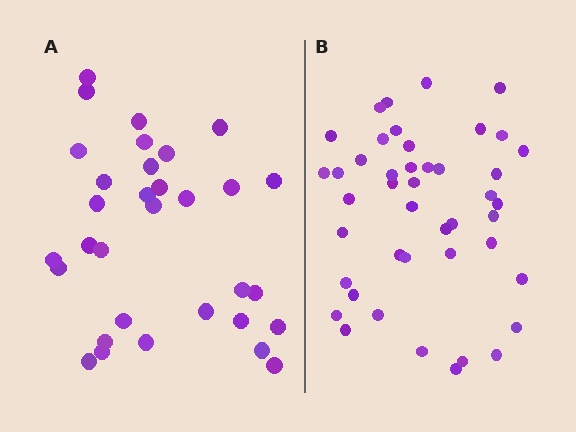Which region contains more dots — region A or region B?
Region B (the right region) has more dots.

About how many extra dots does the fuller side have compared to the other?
Region B has roughly 12 or so more dots than region A.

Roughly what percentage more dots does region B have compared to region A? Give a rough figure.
About 40% more.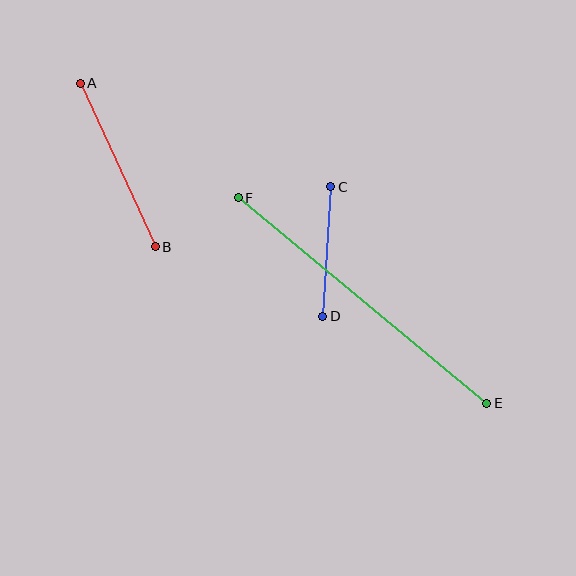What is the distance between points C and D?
The distance is approximately 130 pixels.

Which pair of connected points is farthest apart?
Points E and F are farthest apart.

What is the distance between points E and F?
The distance is approximately 322 pixels.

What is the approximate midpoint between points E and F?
The midpoint is at approximately (363, 300) pixels.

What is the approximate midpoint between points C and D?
The midpoint is at approximately (327, 252) pixels.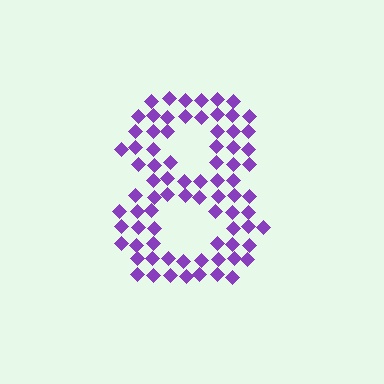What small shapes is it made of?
It is made of small diamonds.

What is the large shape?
The large shape is the digit 8.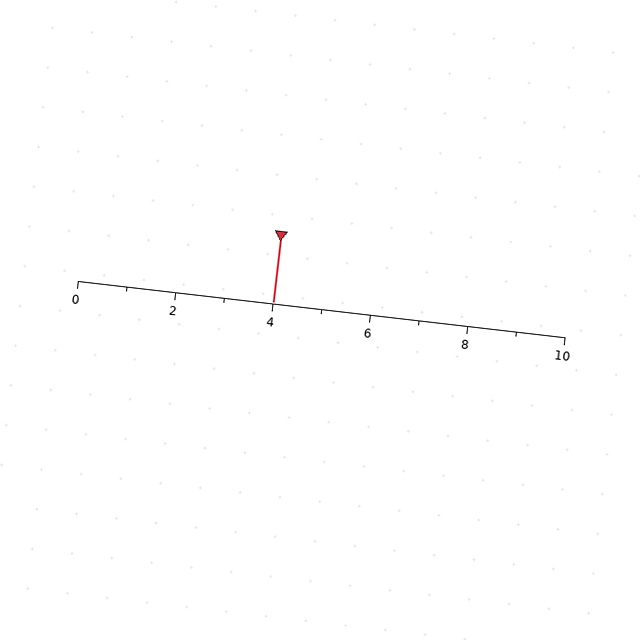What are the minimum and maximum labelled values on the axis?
The axis runs from 0 to 10.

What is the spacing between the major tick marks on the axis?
The major ticks are spaced 2 apart.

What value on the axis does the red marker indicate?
The marker indicates approximately 4.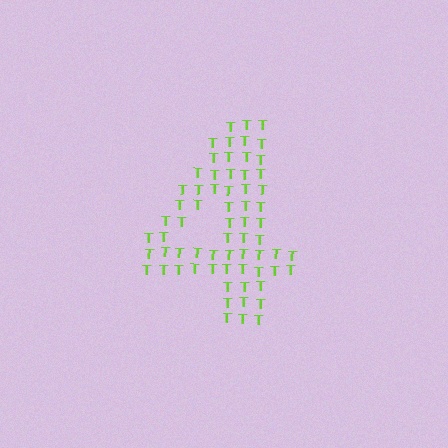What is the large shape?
The large shape is the digit 4.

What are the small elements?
The small elements are letter T's.